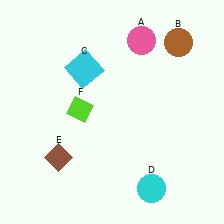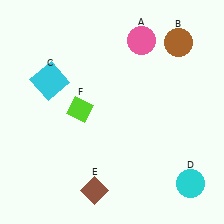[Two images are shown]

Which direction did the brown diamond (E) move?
The brown diamond (E) moved right.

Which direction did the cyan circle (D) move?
The cyan circle (D) moved right.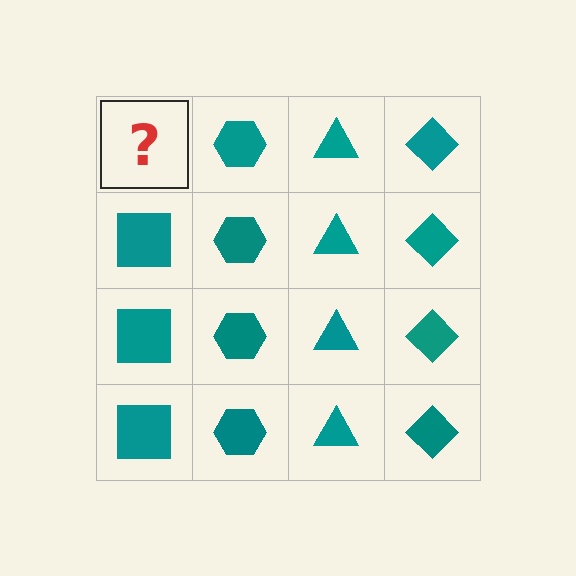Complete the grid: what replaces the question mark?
The question mark should be replaced with a teal square.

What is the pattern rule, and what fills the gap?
The rule is that each column has a consistent shape. The gap should be filled with a teal square.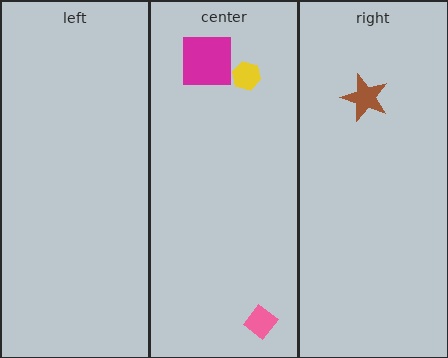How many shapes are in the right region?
1.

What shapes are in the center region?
The yellow hexagon, the pink diamond, the magenta square.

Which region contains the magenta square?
The center region.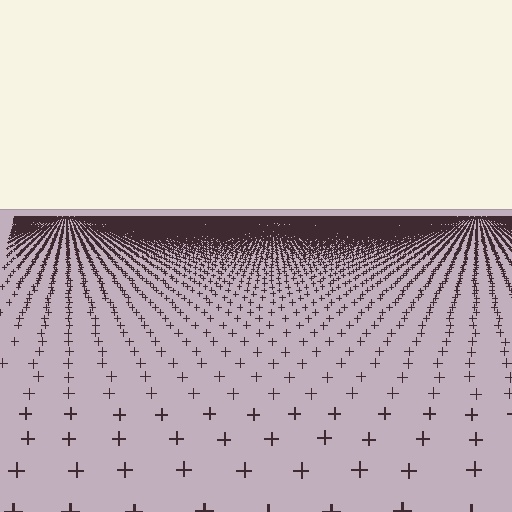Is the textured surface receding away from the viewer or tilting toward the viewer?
The surface is receding away from the viewer. Texture elements get smaller and denser toward the top.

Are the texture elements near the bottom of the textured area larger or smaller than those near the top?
Larger. Near the bottom, elements are closer to the viewer and appear at a bigger on-screen size.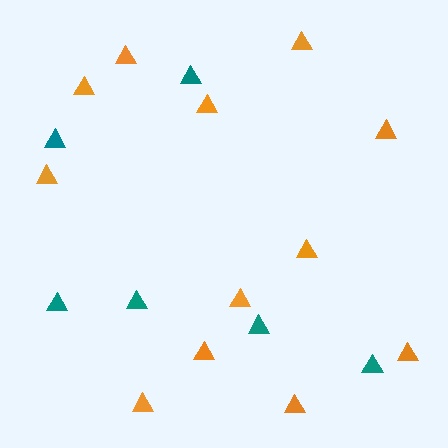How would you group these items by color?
There are 2 groups: one group of orange triangles (12) and one group of teal triangles (6).